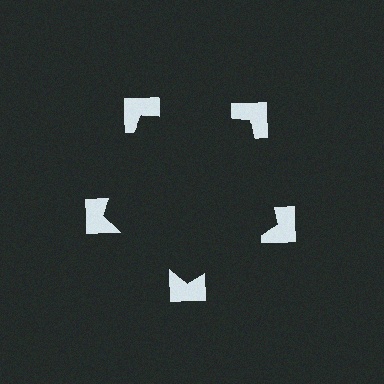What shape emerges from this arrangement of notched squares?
An illusory pentagon — its edges are inferred from the aligned wedge cuts in the notched squares, not physically drawn.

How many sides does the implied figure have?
5 sides.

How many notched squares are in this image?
There are 5 — one at each vertex of the illusory pentagon.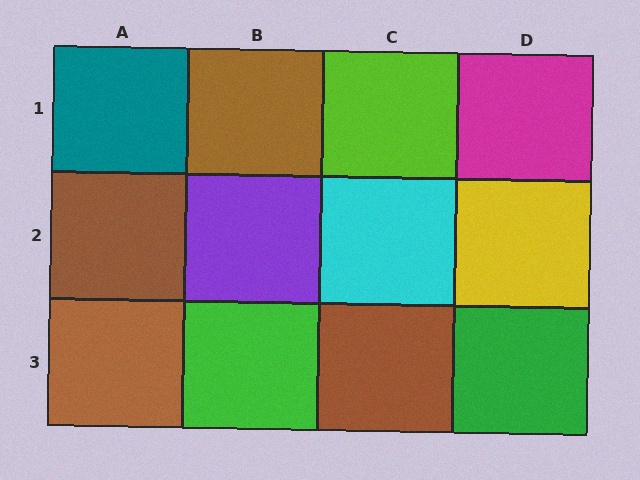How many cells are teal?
1 cell is teal.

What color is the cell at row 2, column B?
Purple.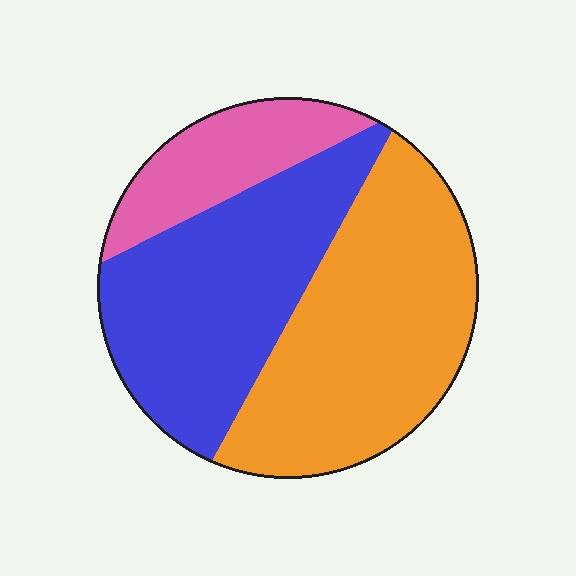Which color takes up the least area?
Pink, at roughly 15%.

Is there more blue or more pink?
Blue.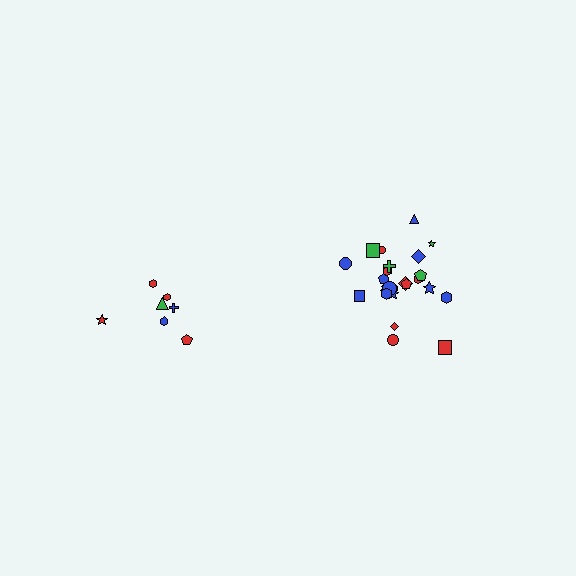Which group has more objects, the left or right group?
The right group.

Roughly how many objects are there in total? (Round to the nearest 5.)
Roughly 30 objects in total.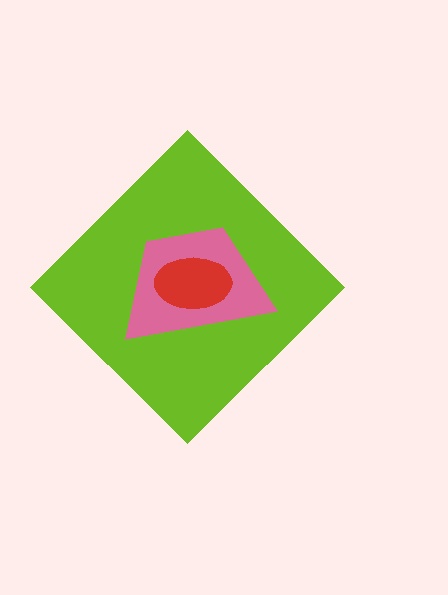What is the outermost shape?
The lime diamond.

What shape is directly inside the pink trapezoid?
The red ellipse.